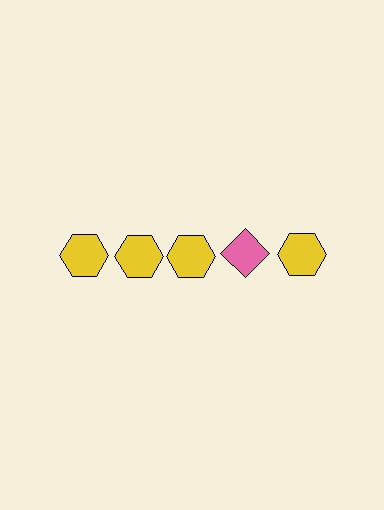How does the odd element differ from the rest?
It differs in both color (pink instead of yellow) and shape (diamond instead of hexagon).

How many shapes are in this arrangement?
There are 5 shapes arranged in a grid pattern.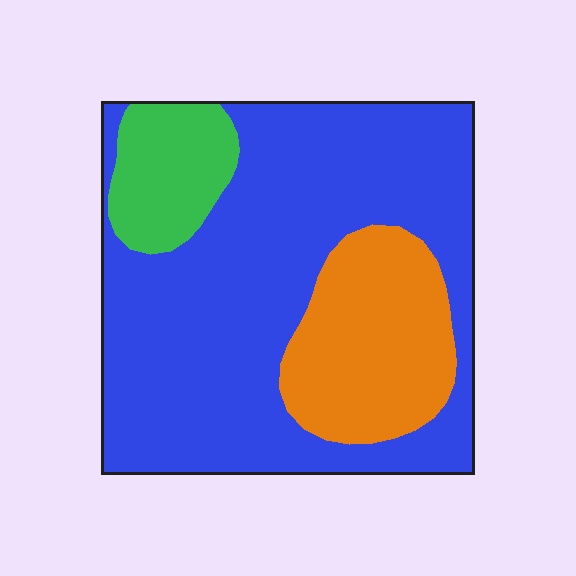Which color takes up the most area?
Blue, at roughly 70%.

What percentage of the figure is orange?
Orange takes up between a sixth and a third of the figure.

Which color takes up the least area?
Green, at roughly 10%.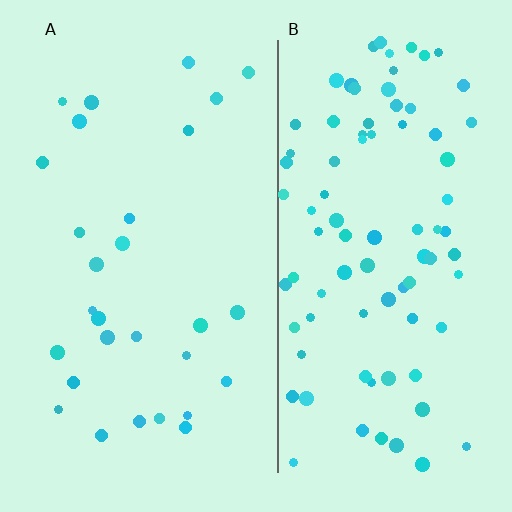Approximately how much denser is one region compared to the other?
Approximately 3.0× — region B over region A.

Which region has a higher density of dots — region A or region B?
B (the right).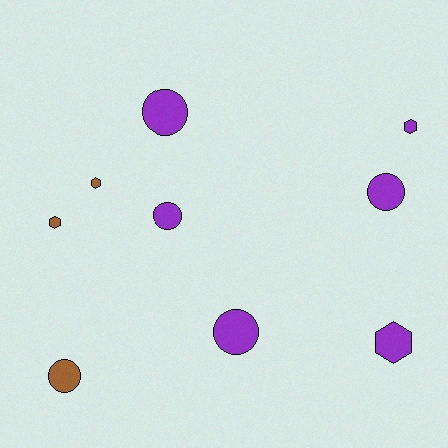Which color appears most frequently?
Purple, with 6 objects.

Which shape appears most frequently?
Circle, with 5 objects.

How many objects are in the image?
There are 9 objects.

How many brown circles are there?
There is 1 brown circle.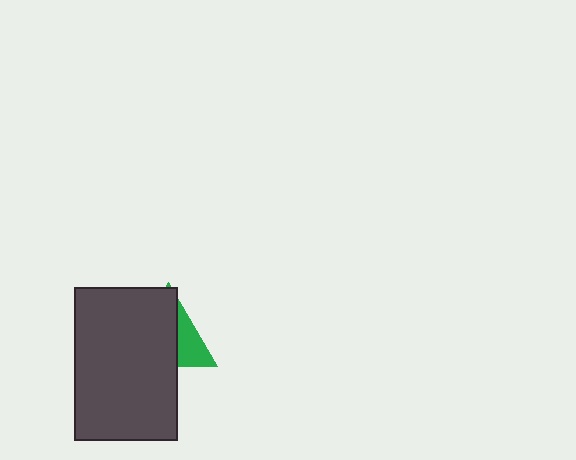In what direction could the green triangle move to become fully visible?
The green triangle could move right. That would shift it out from behind the dark gray rectangle entirely.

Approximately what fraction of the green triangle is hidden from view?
Roughly 66% of the green triangle is hidden behind the dark gray rectangle.